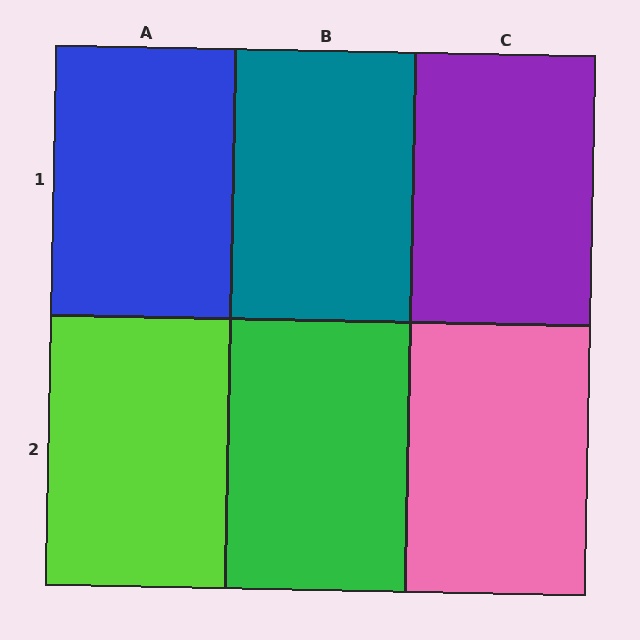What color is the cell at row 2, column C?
Pink.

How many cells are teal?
1 cell is teal.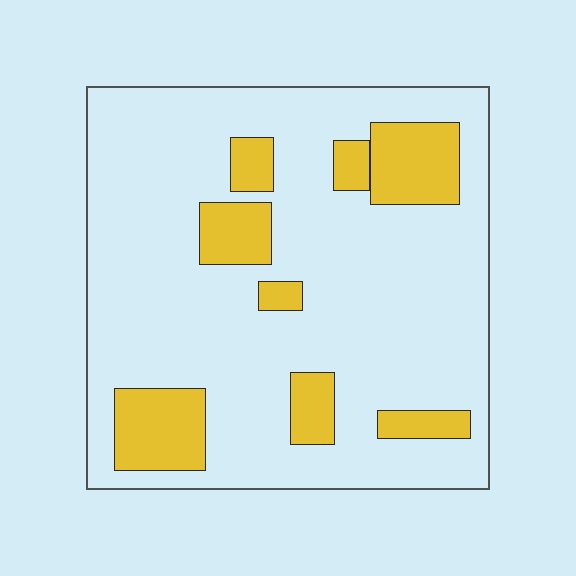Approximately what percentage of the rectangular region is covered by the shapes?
Approximately 20%.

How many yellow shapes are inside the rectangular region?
8.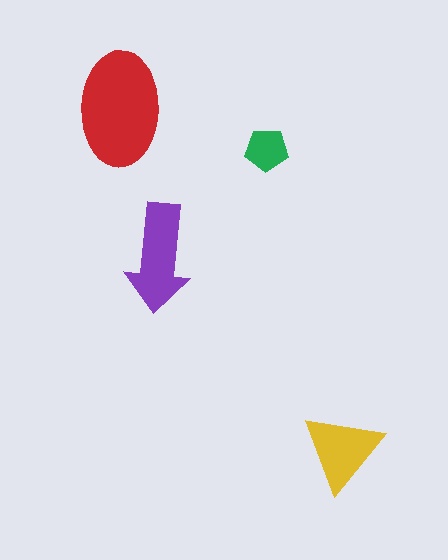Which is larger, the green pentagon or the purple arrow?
The purple arrow.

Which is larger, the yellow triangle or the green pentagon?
The yellow triangle.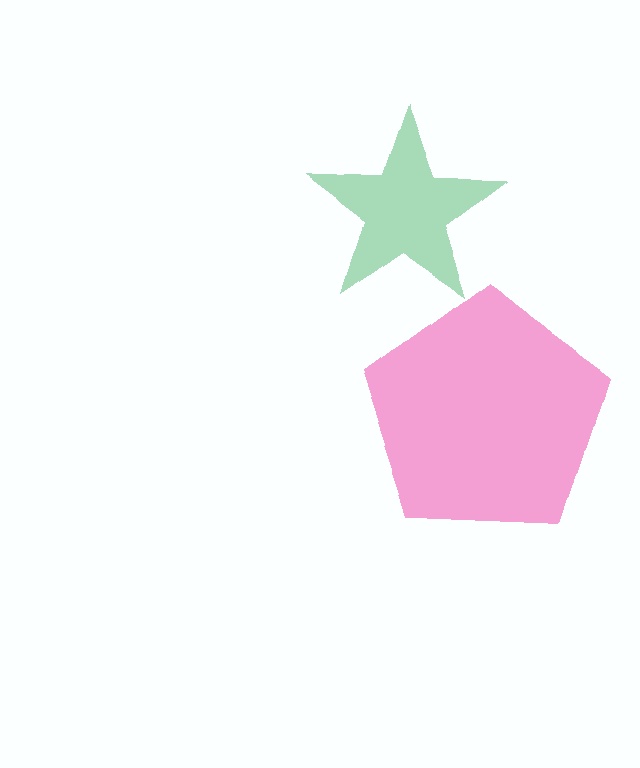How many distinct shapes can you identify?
There are 2 distinct shapes: a green star, a pink pentagon.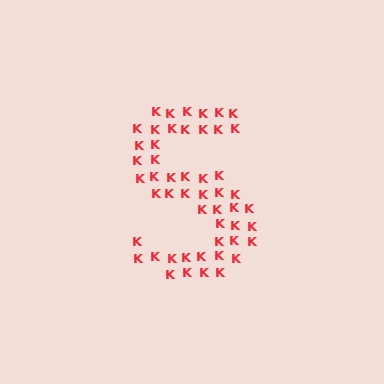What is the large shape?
The large shape is the letter S.